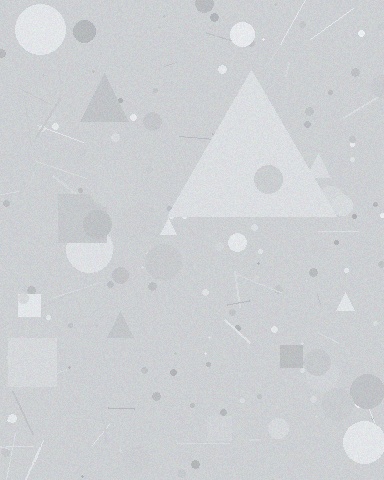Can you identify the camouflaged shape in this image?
The camouflaged shape is a triangle.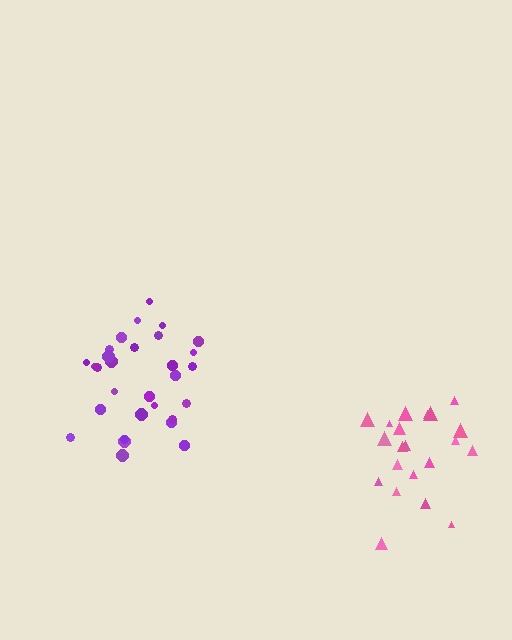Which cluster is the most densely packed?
Purple.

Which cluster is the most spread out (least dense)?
Pink.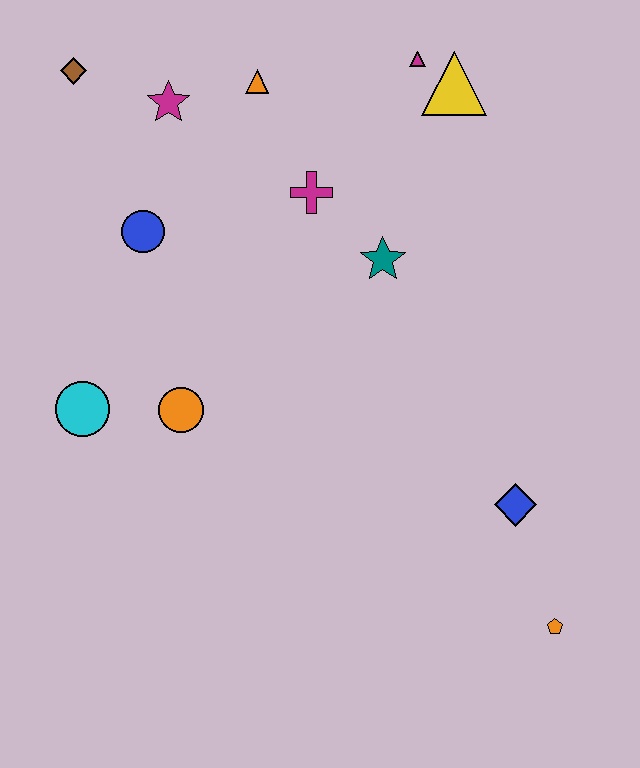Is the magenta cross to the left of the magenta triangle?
Yes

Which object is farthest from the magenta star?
The orange pentagon is farthest from the magenta star.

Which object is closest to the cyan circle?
The orange circle is closest to the cyan circle.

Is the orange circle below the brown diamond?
Yes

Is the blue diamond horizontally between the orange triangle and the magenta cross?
No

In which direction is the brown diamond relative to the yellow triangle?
The brown diamond is to the left of the yellow triangle.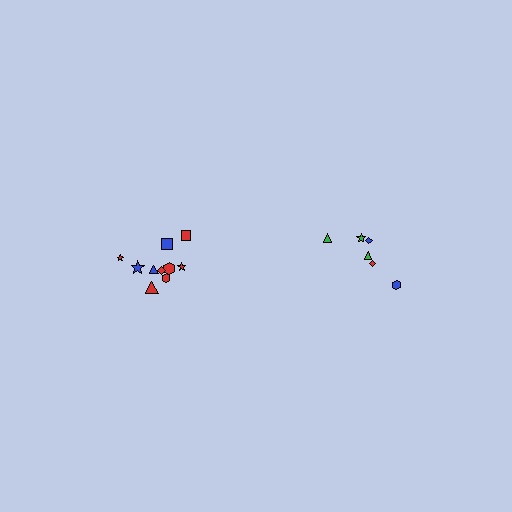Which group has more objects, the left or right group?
The left group.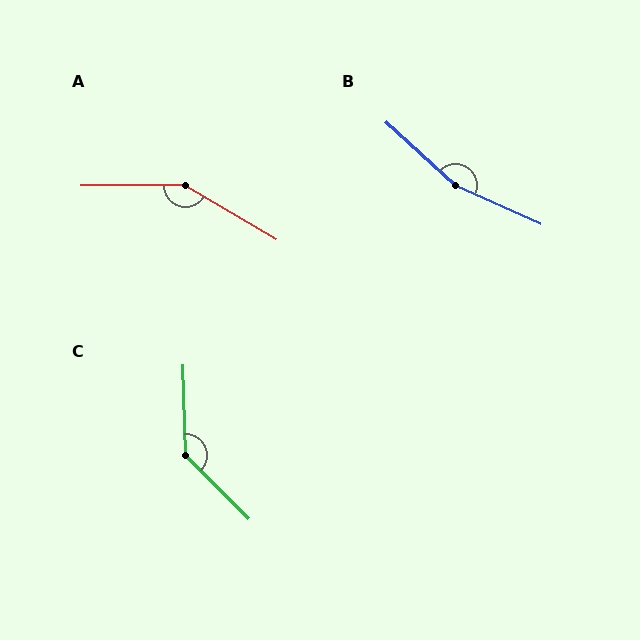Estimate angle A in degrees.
Approximately 149 degrees.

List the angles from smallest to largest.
C (136°), A (149°), B (162°).